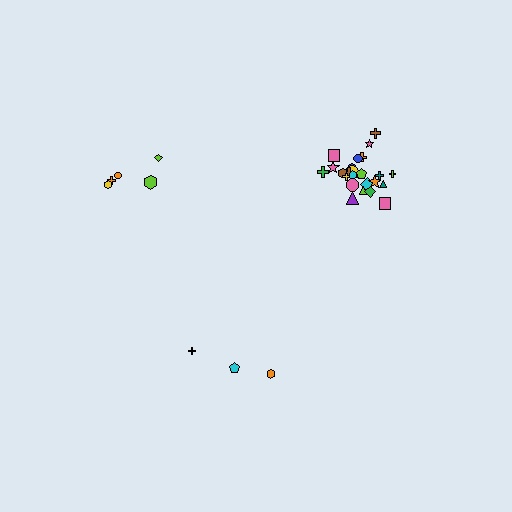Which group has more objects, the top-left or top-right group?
The top-right group.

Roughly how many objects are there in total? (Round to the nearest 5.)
Roughly 35 objects in total.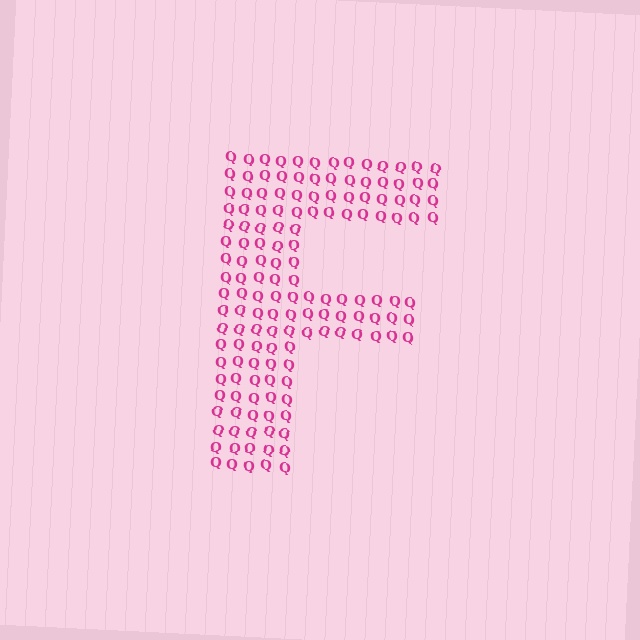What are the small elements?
The small elements are letter Q's.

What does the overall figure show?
The overall figure shows the letter F.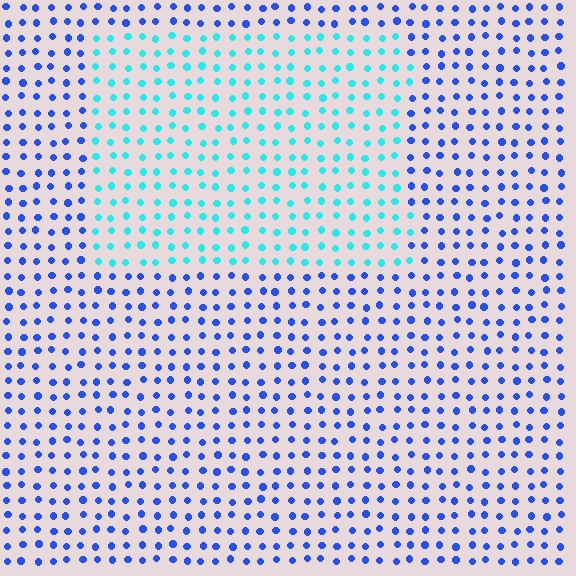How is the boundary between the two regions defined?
The boundary is defined purely by a slight shift in hue (about 47 degrees). Spacing, size, and orientation are identical on both sides.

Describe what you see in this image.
The image is filled with small blue elements in a uniform arrangement. A rectangle-shaped region is visible where the elements are tinted to a slightly different hue, forming a subtle color boundary.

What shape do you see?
I see a rectangle.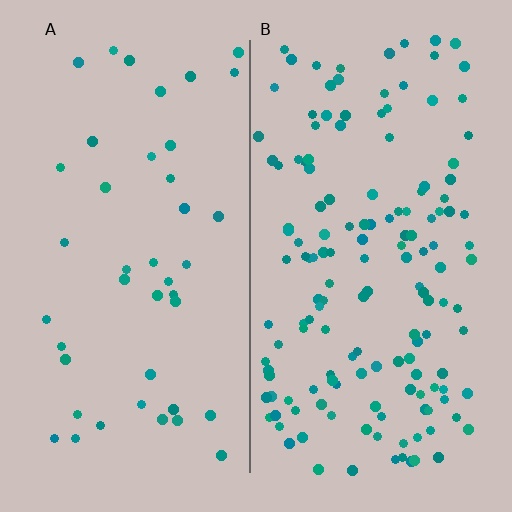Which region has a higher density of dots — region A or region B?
B (the right).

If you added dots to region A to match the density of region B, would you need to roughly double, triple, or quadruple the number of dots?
Approximately quadruple.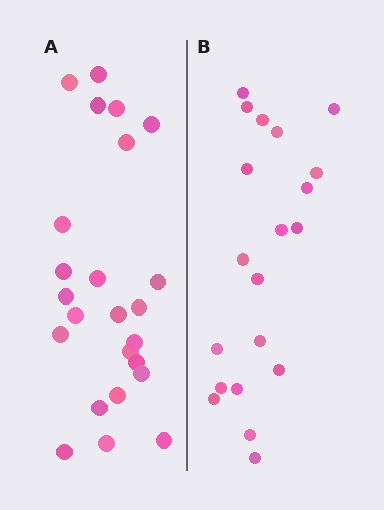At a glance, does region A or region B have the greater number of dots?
Region A (the left region) has more dots.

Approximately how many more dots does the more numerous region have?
Region A has about 4 more dots than region B.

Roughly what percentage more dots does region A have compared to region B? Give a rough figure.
About 20% more.